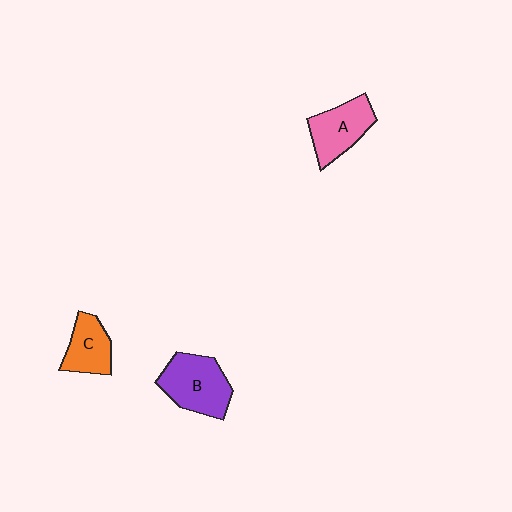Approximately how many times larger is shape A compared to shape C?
Approximately 1.2 times.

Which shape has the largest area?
Shape B (purple).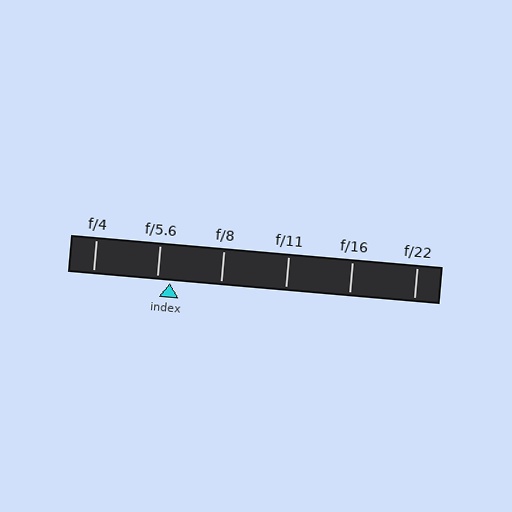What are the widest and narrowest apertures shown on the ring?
The widest aperture shown is f/4 and the narrowest is f/22.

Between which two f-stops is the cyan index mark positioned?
The index mark is between f/5.6 and f/8.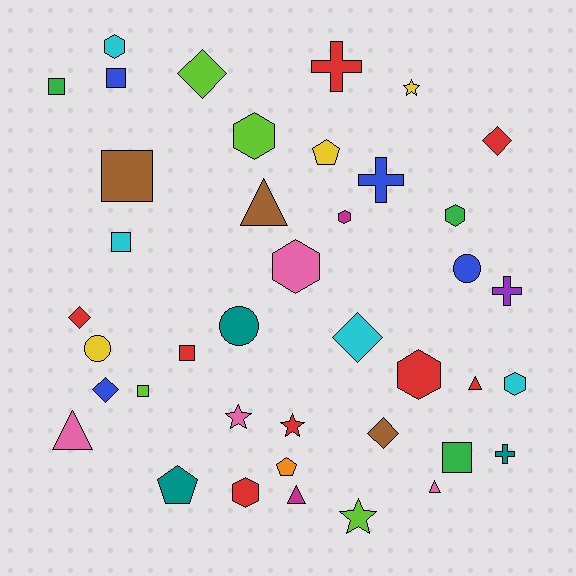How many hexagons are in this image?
There are 8 hexagons.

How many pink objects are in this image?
There are 4 pink objects.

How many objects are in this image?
There are 40 objects.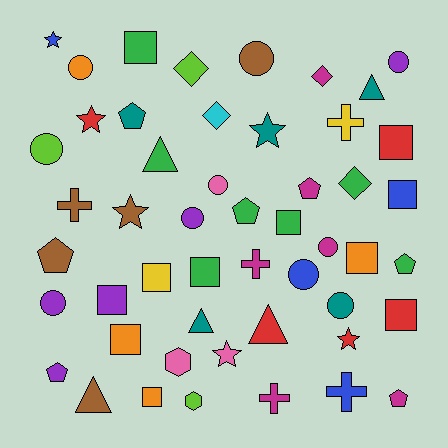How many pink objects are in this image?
There are 3 pink objects.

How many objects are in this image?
There are 50 objects.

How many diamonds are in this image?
There are 4 diamonds.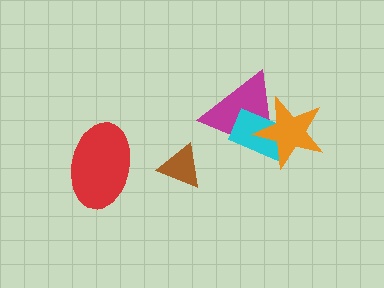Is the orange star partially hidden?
No, no other shape covers it.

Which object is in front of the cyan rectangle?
The orange star is in front of the cyan rectangle.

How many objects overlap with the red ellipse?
0 objects overlap with the red ellipse.